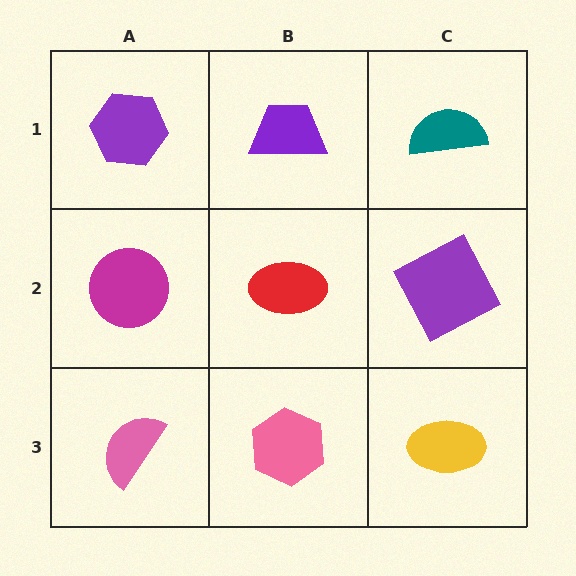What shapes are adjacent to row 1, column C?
A purple square (row 2, column C), a purple trapezoid (row 1, column B).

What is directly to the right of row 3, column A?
A pink hexagon.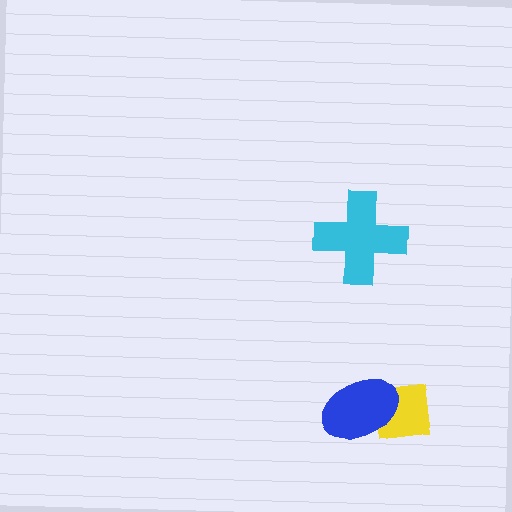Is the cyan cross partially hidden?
No, no other shape covers it.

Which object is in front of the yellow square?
The blue ellipse is in front of the yellow square.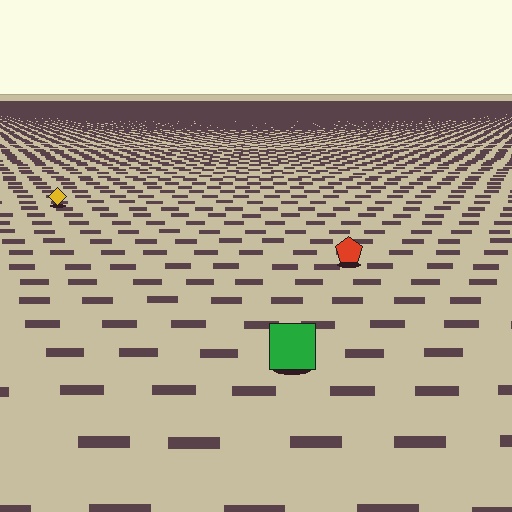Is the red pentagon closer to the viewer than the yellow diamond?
Yes. The red pentagon is closer — you can tell from the texture gradient: the ground texture is coarser near it.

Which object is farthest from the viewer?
The yellow diamond is farthest from the viewer. It appears smaller and the ground texture around it is denser.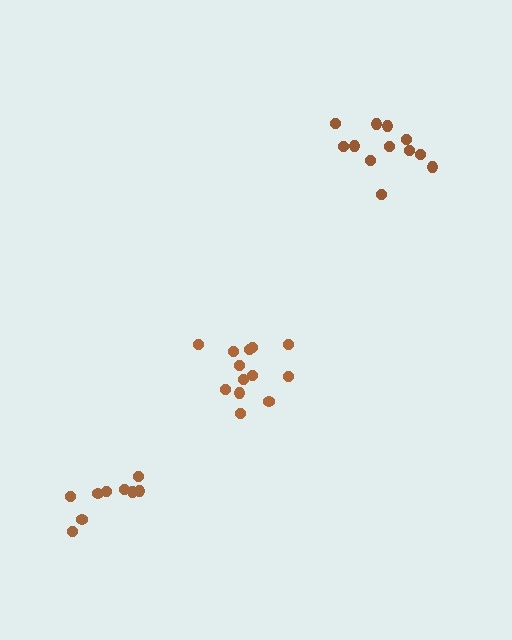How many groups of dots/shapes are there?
There are 3 groups.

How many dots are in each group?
Group 1: 12 dots, Group 2: 13 dots, Group 3: 9 dots (34 total).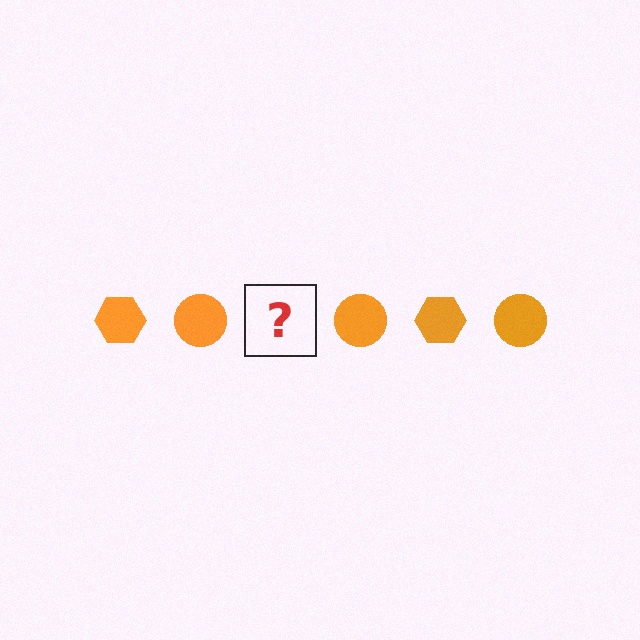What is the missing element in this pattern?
The missing element is an orange hexagon.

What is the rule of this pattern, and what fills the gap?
The rule is that the pattern cycles through hexagon, circle shapes in orange. The gap should be filled with an orange hexagon.